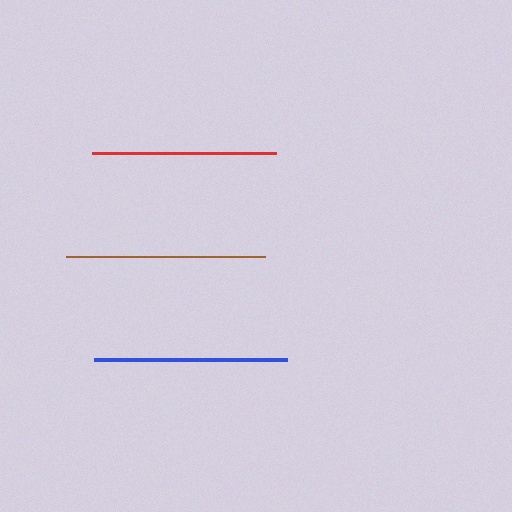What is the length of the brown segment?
The brown segment is approximately 198 pixels long.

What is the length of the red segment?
The red segment is approximately 184 pixels long.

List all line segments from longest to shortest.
From longest to shortest: brown, blue, red.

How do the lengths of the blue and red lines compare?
The blue and red lines are approximately the same length.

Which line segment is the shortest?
The red line is the shortest at approximately 184 pixels.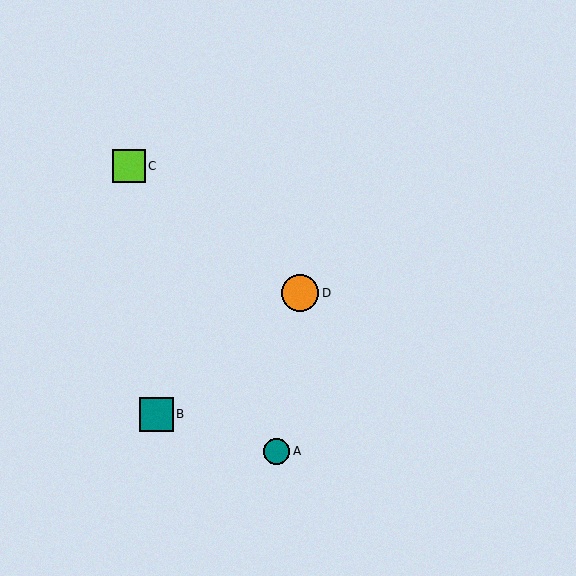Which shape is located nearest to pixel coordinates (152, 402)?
The teal square (labeled B) at (156, 414) is nearest to that location.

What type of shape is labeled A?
Shape A is a teal circle.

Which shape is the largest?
The orange circle (labeled D) is the largest.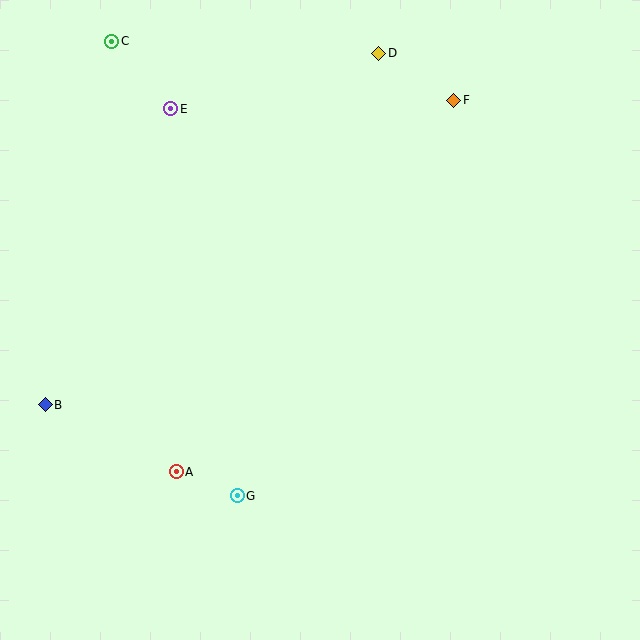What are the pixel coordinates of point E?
Point E is at (171, 109).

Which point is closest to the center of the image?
Point G at (237, 496) is closest to the center.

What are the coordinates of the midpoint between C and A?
The midpoint between C and A is at (144, 256).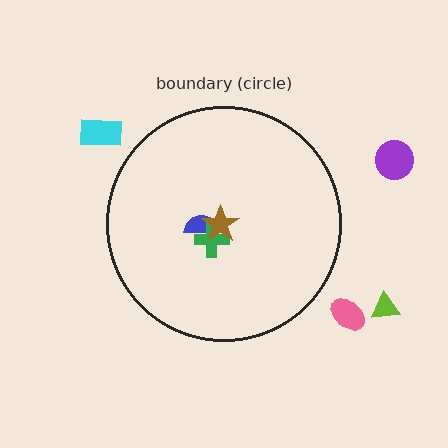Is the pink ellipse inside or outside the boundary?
Outside.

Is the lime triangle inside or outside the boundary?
Outside.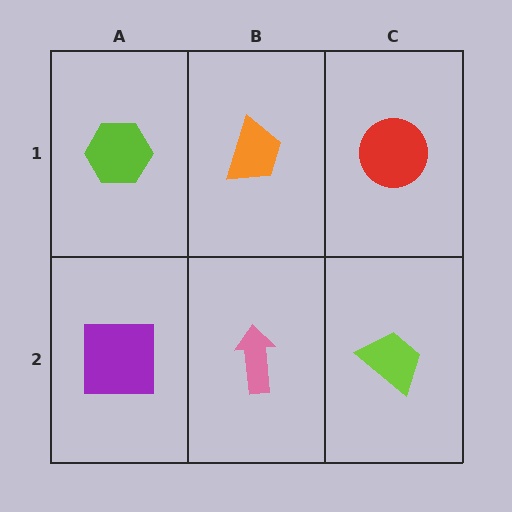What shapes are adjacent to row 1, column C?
A lime trapezoid (row 2, column C), an orange trapezoid (row 1, column B).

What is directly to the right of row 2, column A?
A pink arrow.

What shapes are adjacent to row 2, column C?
A red circle (row 1, column C), a pink arrow (row 2, column B).